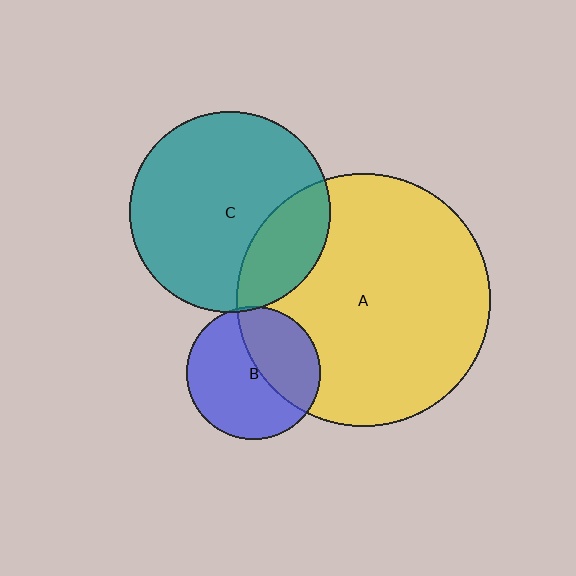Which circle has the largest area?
Circle A (yellow).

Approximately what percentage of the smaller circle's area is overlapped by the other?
Approximately 40%.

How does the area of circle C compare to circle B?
Approximately 2.3 times.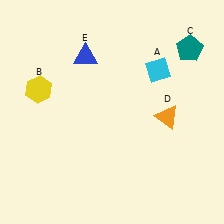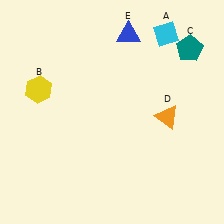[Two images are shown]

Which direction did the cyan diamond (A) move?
The cyan diamond (A) moved up.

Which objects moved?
The objects that moved are: the cyan diamond (A), the blue triangle (E).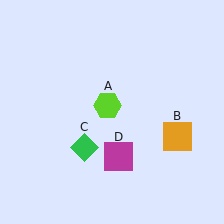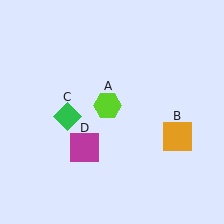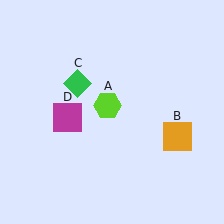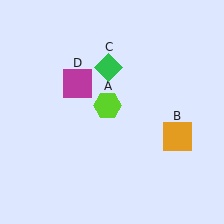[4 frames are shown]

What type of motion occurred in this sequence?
The green diamond (object C), magenta square (object D) rotated clockwise around the center of the scene.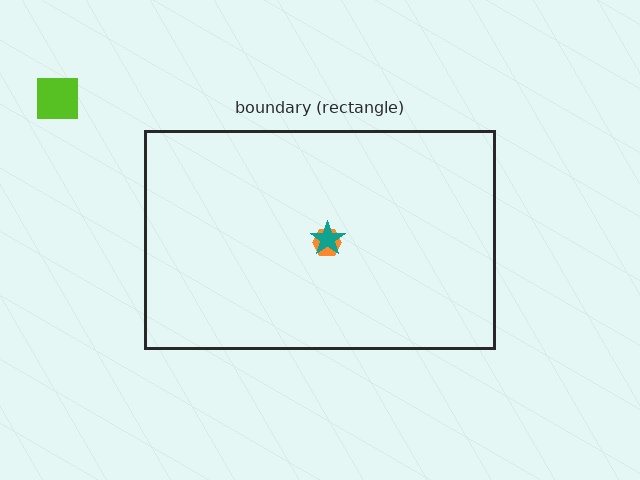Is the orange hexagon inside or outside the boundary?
Inside.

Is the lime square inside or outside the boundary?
Outside.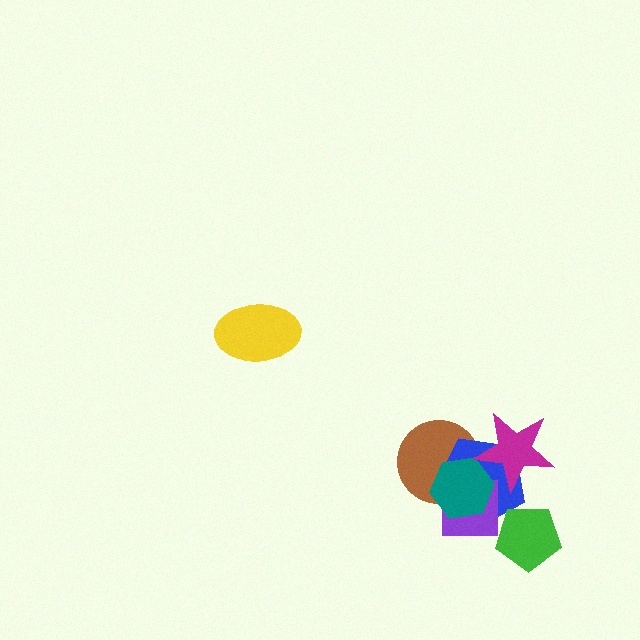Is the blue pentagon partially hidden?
Yes, it is partially covered by another shape.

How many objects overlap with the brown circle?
3 objects overlap with the brown circle.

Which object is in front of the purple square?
The teal hexagon is in front of the purple square.